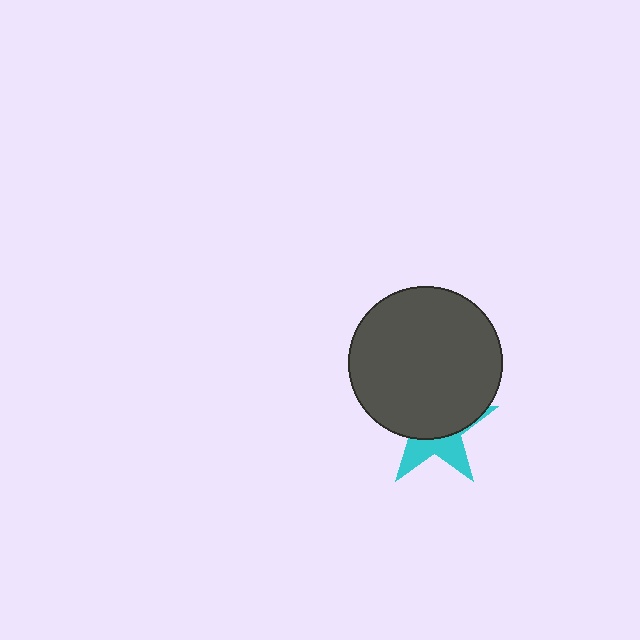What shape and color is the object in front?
The object in front is a dark gray circle.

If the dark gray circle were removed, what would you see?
You would see the complete cyan star.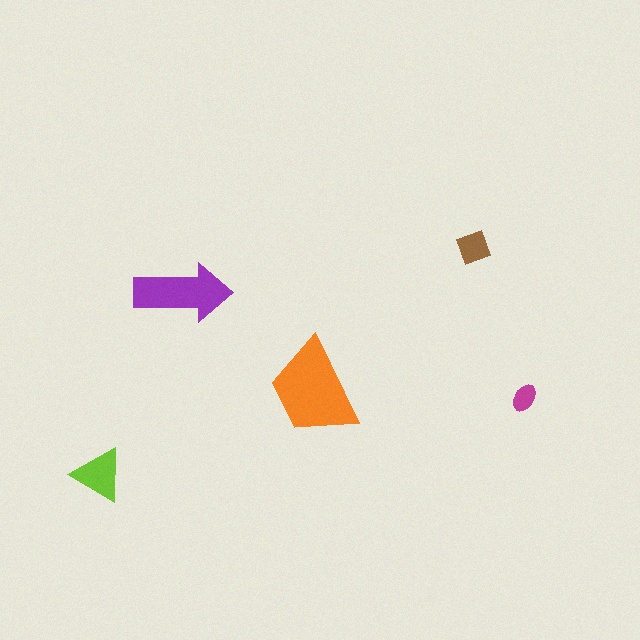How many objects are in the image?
There are 5 objects in the image.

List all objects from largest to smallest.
The orange trapezoid, the purple arrow, the lime triangle, the brown square, the magenta ellipse.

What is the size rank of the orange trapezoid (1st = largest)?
1st.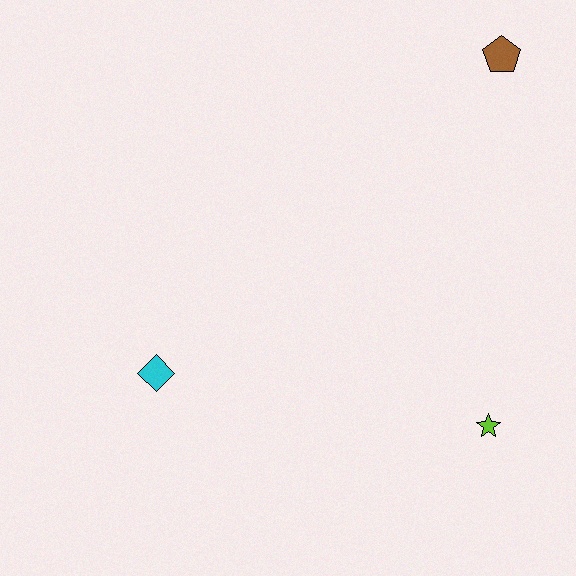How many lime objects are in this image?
There is 1 lime object.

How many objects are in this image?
There are 3 objects.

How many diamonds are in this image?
There is 1 diamond.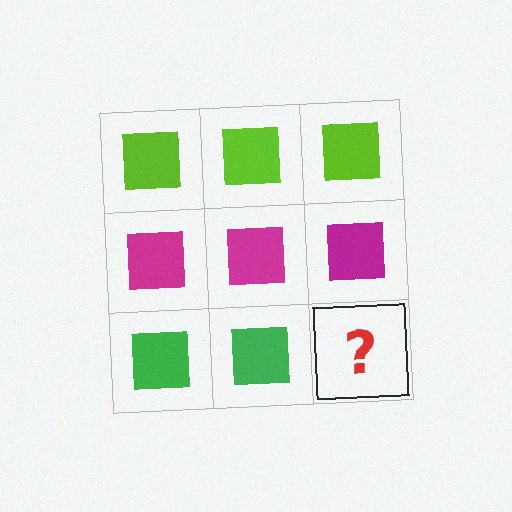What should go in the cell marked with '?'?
The missing cell should contain a green square.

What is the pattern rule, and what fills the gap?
The rule is that each row has a consistent color. The gap should be filled with a green square.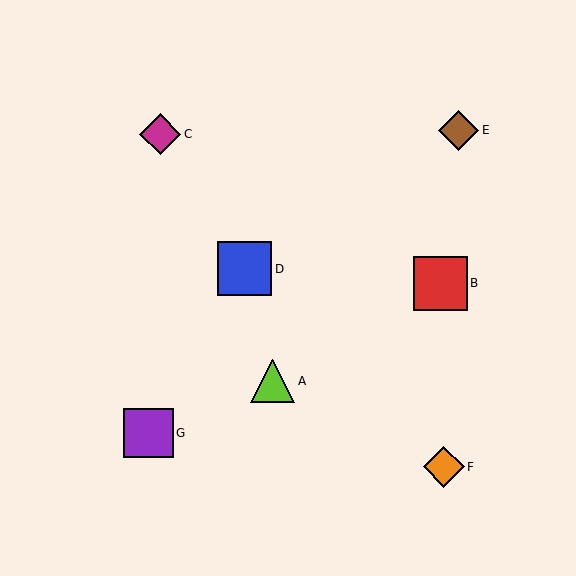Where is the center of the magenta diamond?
The center of the magenta diamond is at (160, 134).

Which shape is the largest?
The blue square (labeled D) is the largest.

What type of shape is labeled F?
Shape F is an orange diamond.